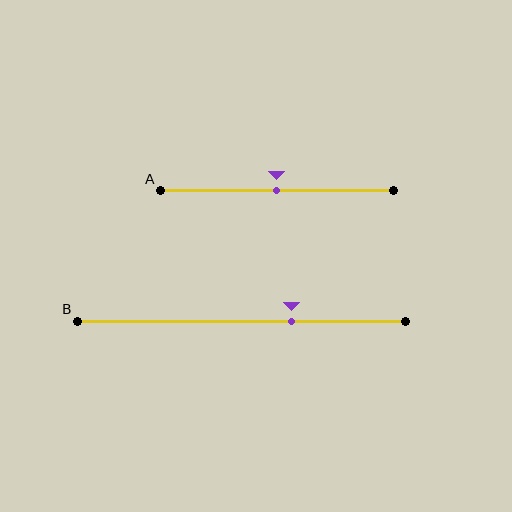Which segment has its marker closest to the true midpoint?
Segment A has its marker closest to the true midpoint.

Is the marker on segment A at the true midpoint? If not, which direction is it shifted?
Yes, the marker on segment A is at the true midpoint.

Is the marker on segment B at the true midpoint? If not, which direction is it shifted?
No, the marker on segment B is shifted to the right by about 15% of the segment length.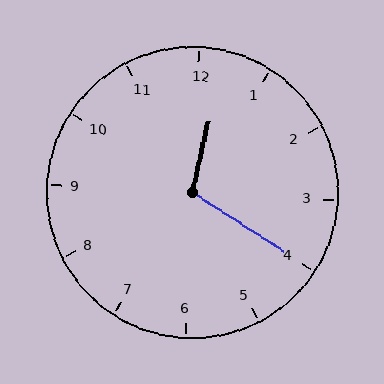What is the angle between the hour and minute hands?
Approximately 110 degrees.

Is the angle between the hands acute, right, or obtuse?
It is obtuse.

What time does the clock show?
12:20.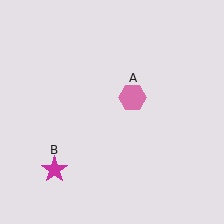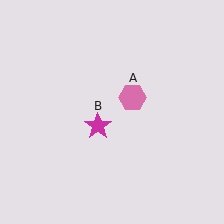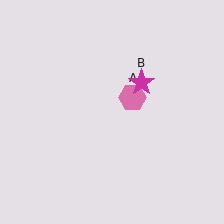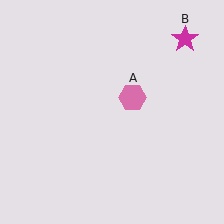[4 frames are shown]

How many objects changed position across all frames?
1 object changed position: magenta star (object B).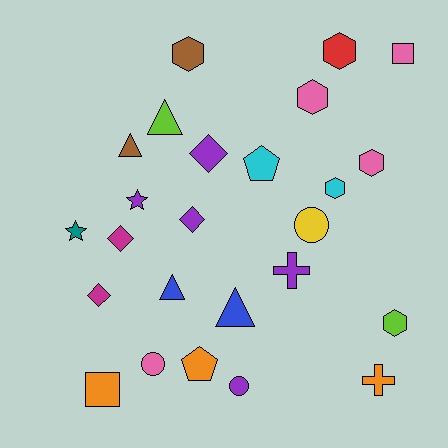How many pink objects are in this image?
There are 4 pink objects.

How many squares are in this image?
There are 2 squares.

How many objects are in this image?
There are 25 objects.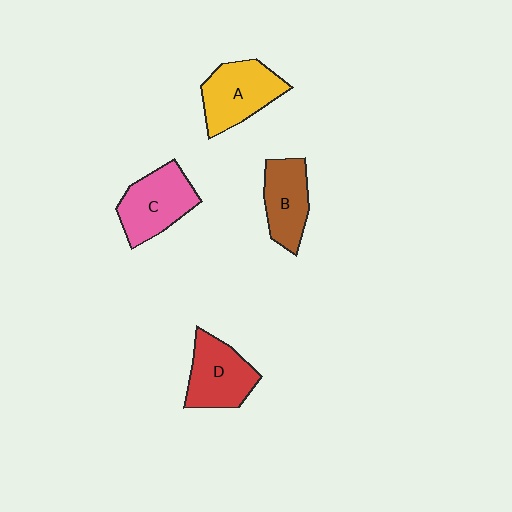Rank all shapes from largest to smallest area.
From largest to smallest: C (pink), A (yellow), D (red), B (brown).